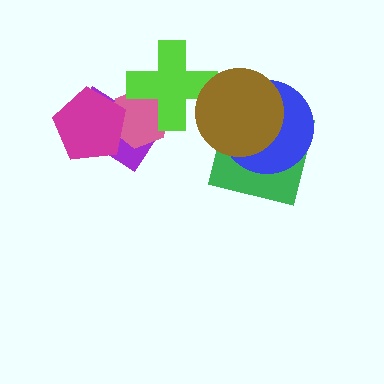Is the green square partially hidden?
Yes, it is partially covered by another shape.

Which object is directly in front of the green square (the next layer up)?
The blue circle is directly in front of the green square.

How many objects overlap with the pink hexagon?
3 objects overlap with the pink hexagon.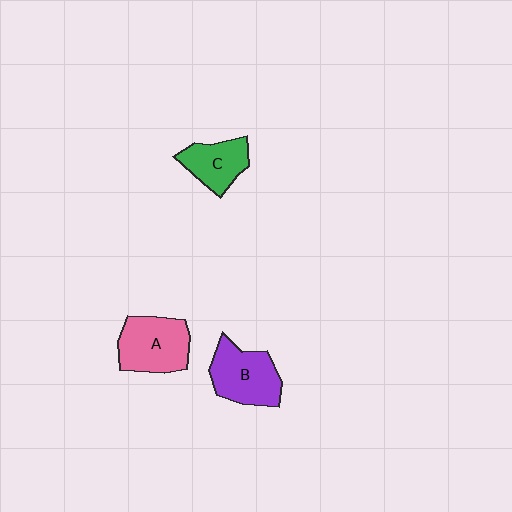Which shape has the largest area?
Shape A (pink).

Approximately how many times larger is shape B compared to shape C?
Approximately 1.4 times.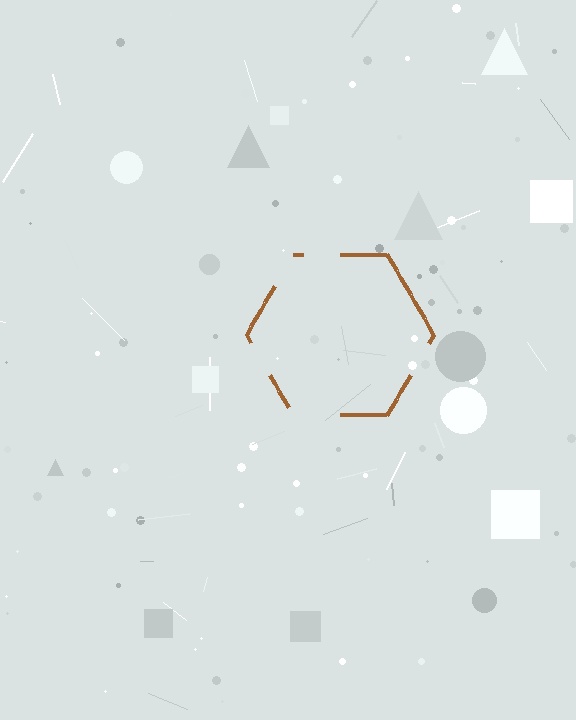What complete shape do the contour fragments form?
The contour fragments form a hexagon.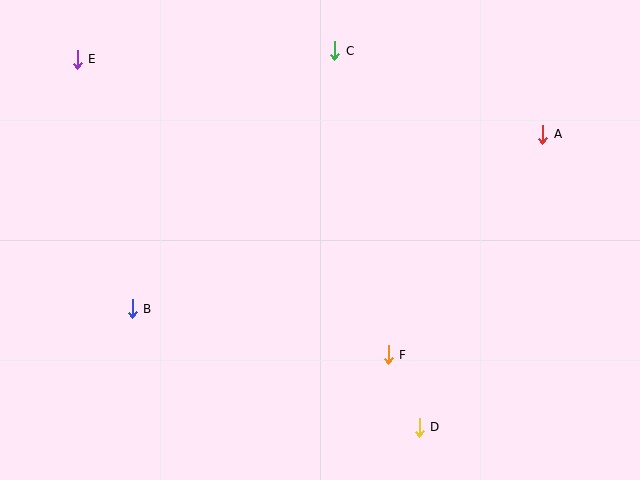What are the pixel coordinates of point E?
Point E is at (77, 59).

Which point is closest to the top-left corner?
Point E is closest to the top-left corner.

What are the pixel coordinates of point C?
Point C is at (335, 51).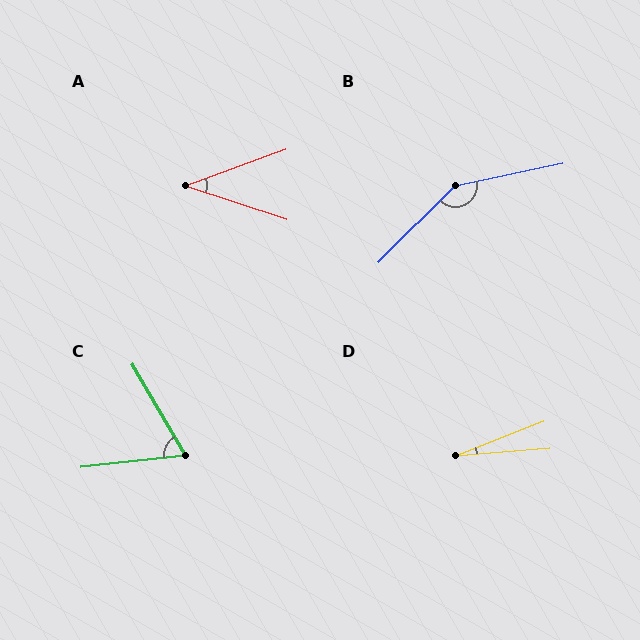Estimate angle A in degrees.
Approximately 38 degrees.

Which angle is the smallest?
D, at approximately 17 degrees.